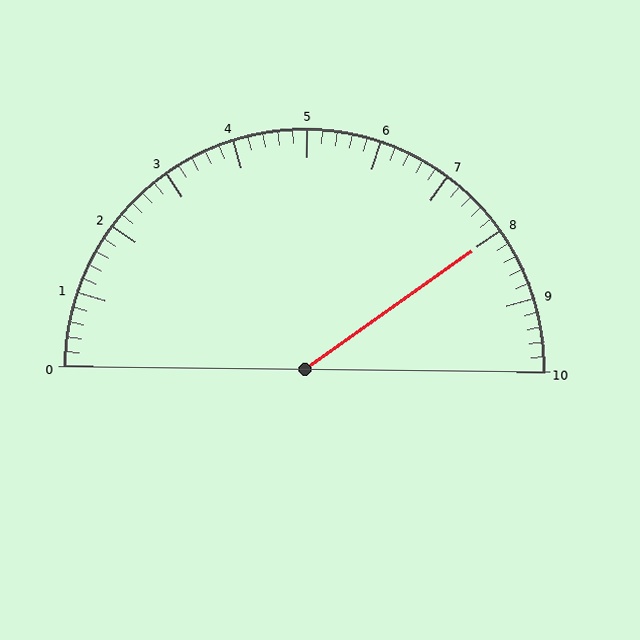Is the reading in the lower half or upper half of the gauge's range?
The reading is in the upper half of the range (0 to 10).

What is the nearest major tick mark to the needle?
The nearest major tick mark is 8.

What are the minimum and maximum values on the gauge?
The gauge ranges from 0 to 10.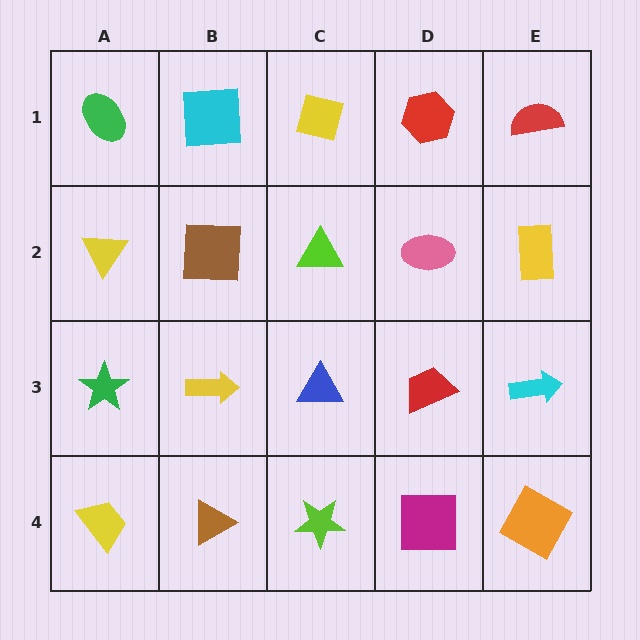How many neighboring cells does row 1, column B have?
3.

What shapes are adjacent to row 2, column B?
A cyan square (row 1, column B), a yellow arrow (row 3, column B), a yellow triangle (row 2, column A), a lime triangle (row 2, column C).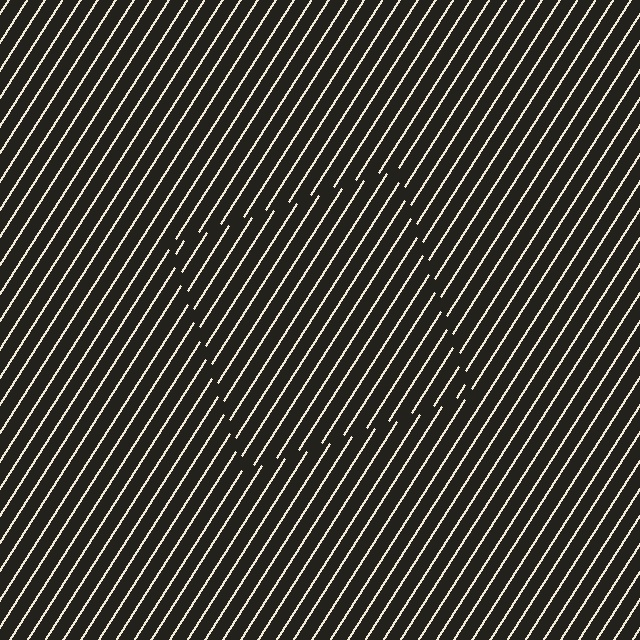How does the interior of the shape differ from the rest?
The interior of the shape contains the same grating, shifted by half a period — the contour is defined by the phase discontinuity where line-ends from the inner and outer gratings abut.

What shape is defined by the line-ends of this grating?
An illusory square. The interior of the shape contains the same grating, shifted by half a period — the contour is defined by the phase discontinuity where line-ends from the inner and outer gratings abut.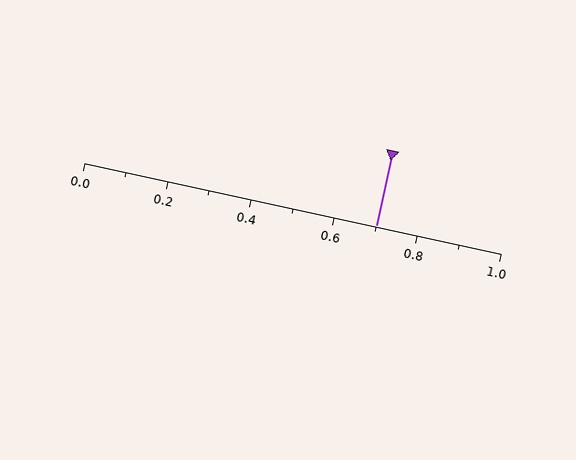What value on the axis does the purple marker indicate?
The marker indicates approximately 0.7.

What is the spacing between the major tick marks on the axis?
The major ticks are spaced 0.2 apart.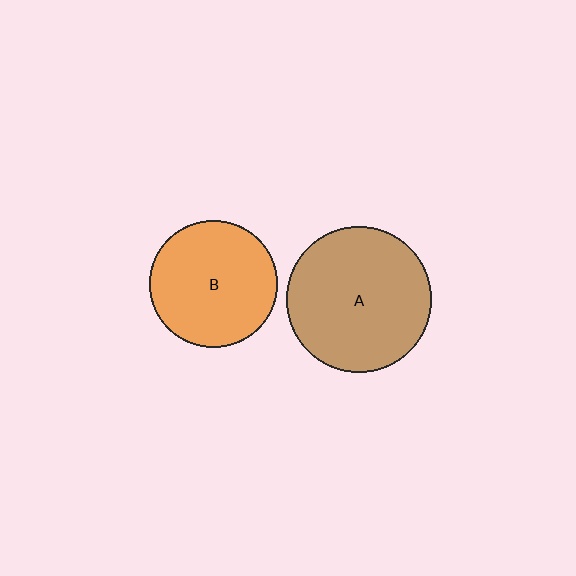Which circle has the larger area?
Circle A (brown).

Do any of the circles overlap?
No, none of the circles overlap.